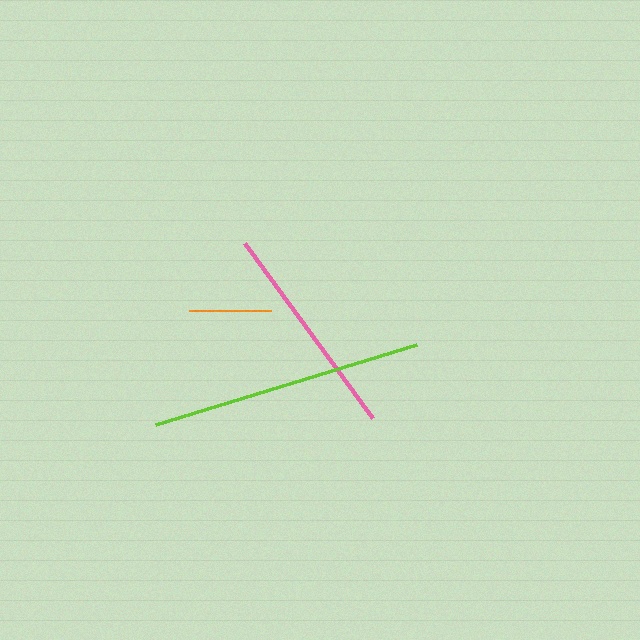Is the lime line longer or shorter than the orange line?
The lime line is longer than the orange line.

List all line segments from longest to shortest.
From longest to shortest: lime, pink, orange.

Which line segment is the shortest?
The orange line is the shortest at approximately 82 pixels.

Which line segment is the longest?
The lime line is the longest at approximately 273 pixels.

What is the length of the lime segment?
The lime segment is approximately 273 pixels long.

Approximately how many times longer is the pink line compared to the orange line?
The pink line is approximately 2.7 times the length of the orange line.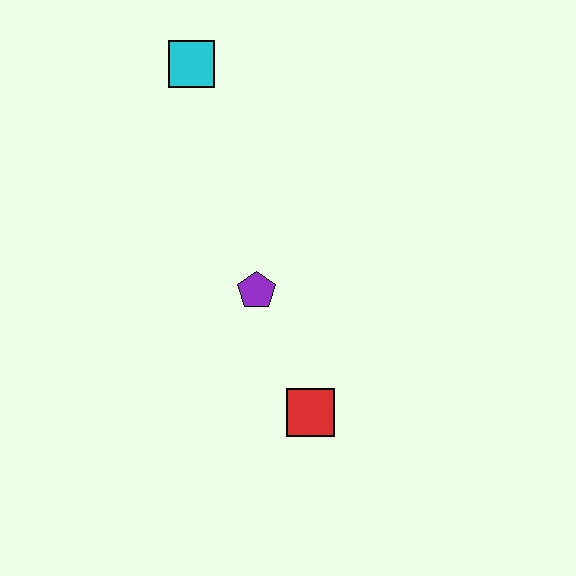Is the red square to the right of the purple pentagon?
Yes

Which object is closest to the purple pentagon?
The red square is closest to the purple pentagon.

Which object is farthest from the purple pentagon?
The cyan square is farthest from the purple pentagon.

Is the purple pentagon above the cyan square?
No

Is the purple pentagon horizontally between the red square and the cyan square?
Yes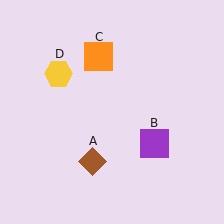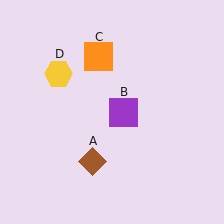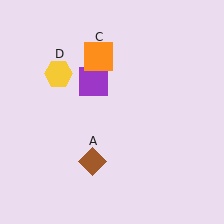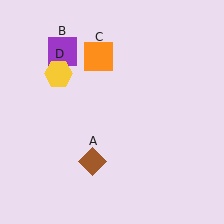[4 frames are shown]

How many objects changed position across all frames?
1 object changed position: purple square (object B).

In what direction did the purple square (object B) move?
The purple square (object B) moved up and to the left.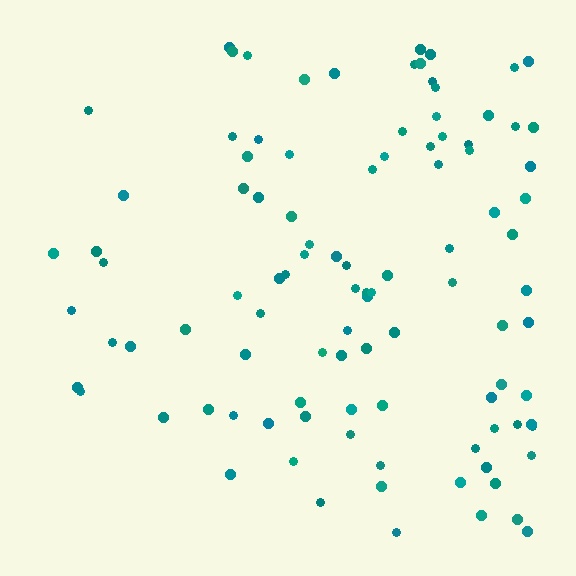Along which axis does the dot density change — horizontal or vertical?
Horizontal.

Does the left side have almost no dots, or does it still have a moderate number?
Still a moderate number, just noticeably fewer than the right.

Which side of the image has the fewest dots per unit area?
The left.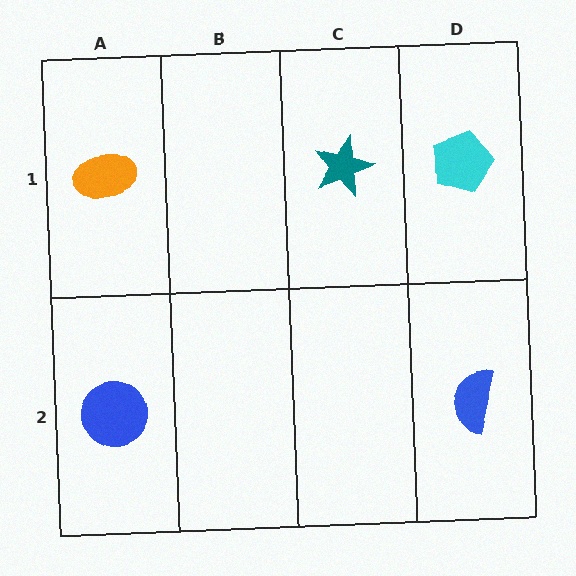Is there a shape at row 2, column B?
No, that cell is empty.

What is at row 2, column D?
A blue semicircle.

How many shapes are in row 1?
3 shapes.